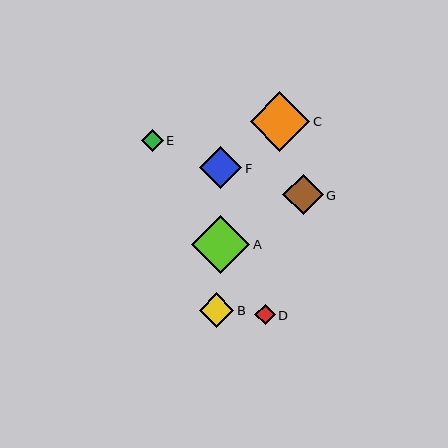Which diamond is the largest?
Diamond C is the largest with a size of approximately 59 pixels.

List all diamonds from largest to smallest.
From largest to smallest: C, A, F, G, B, E, D.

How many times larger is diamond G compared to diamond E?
Diamond G is approximately 1.8 times the size of diamond E.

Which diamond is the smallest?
Diamond D is the smallest with a size of approximately 21 pixels.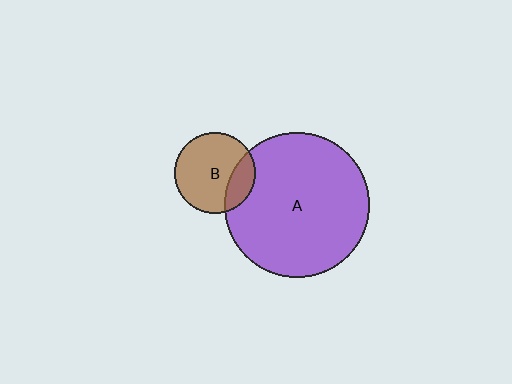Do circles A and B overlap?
Yes.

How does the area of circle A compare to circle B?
Approximately 3.2 times.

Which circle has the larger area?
Circle A (purple).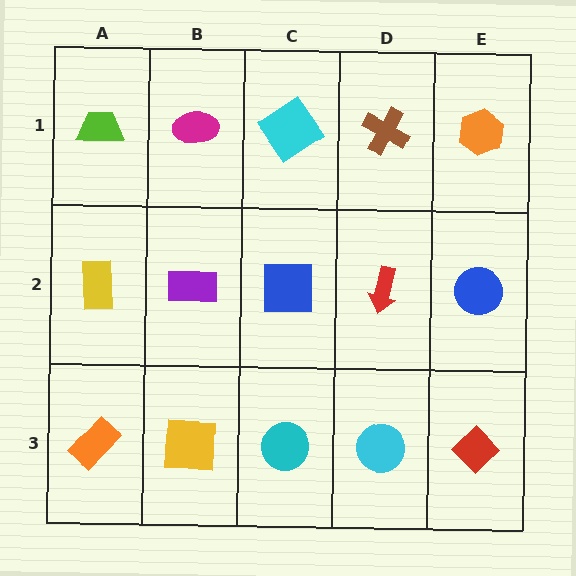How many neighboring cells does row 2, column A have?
3.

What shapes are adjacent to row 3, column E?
A blue circle (row 2, column E), a cyan circle (row 3, column D).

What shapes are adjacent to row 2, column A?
A lime trapezoid (row 1, column A), an orange rectangle (row 3, column A), a purple rectangle (row 2, column B).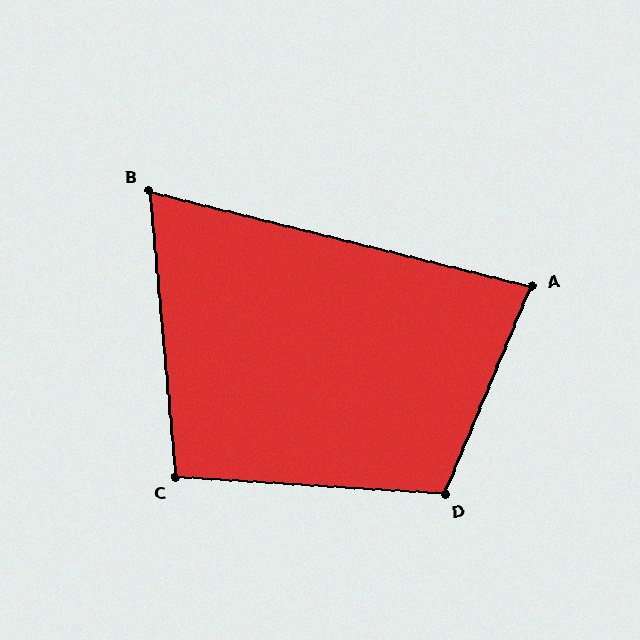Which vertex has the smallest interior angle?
B, at approximately 71 degrees.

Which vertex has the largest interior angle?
D, at approximately 109 degrees.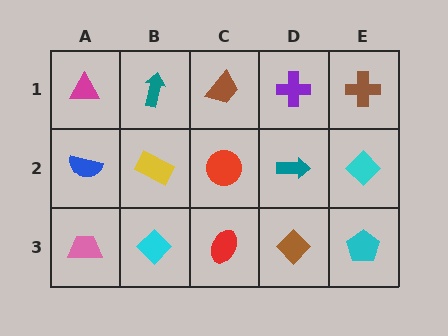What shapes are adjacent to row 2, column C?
A brown trapezoid (row 1, column C), a red ellipse (row 3, column C), a yellow rectangle (row 2, column B), a teal arrow (row 2, column D).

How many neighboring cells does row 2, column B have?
4.